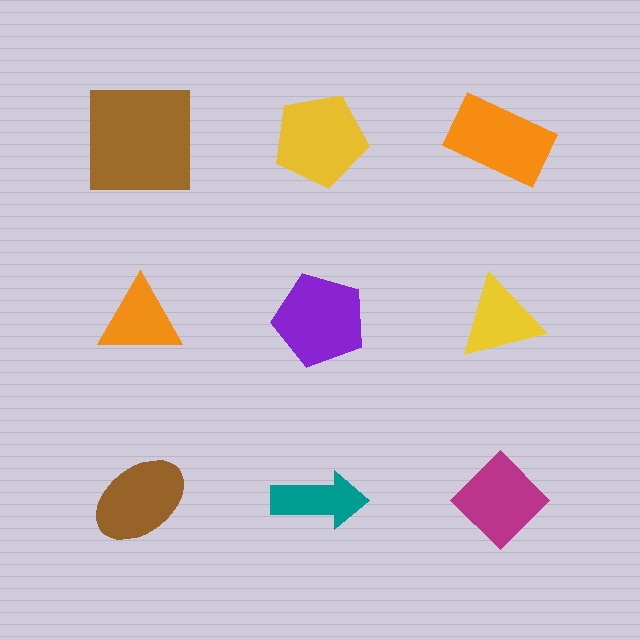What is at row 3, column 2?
A teal arrow.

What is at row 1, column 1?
A brown square.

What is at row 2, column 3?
A yellow triangle.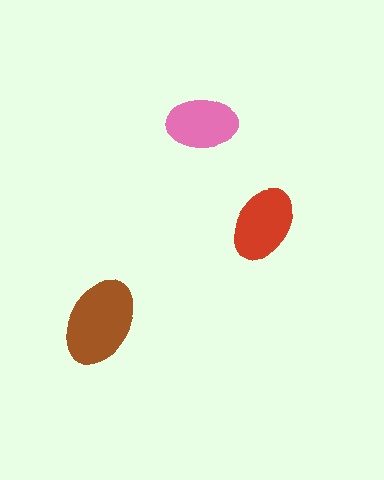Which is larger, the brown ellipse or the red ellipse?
The brown one.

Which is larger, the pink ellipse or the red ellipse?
The red one.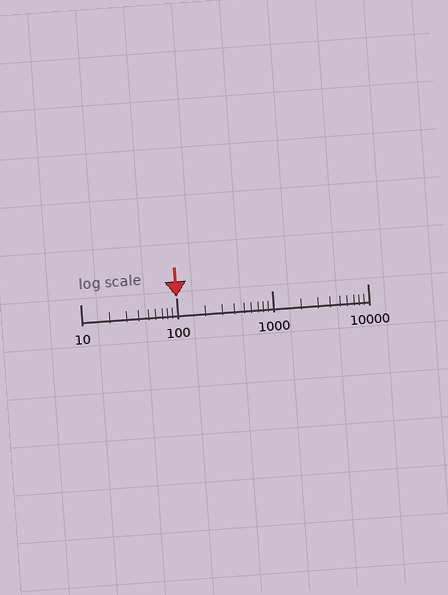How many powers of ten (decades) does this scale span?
The scale spans 3 decades, from 10 to 10000.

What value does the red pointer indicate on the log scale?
The pointer indicates approximately 100.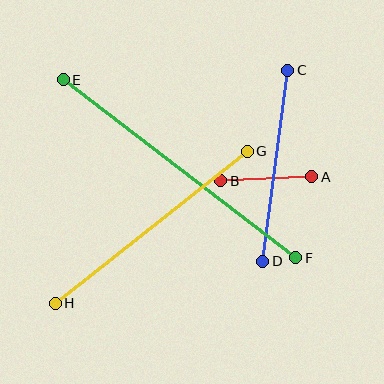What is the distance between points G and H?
The distance is approximately 245 pixels.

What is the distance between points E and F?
The distance is approximately 292 pixels.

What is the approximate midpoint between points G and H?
The midpoint is at approximately (151, 227) pixels.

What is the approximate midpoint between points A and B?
The midpoint is at approximately (266, 179) pixels.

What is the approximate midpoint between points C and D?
The midpoint is at approximately (275, 166) pixels.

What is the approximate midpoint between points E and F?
The midpoint is at approximately (180, 169) pixels.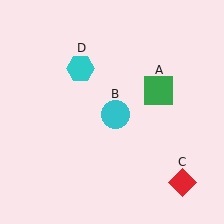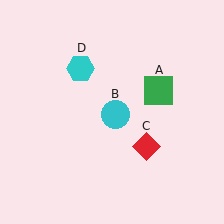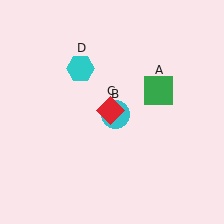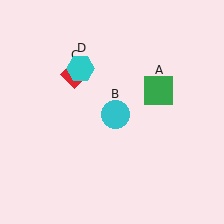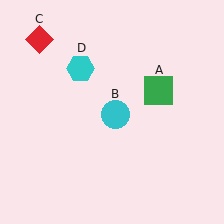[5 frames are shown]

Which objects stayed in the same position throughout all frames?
Green square (object A) and cyan circle (object B) and cyan hexagon (object D) remained stationary.